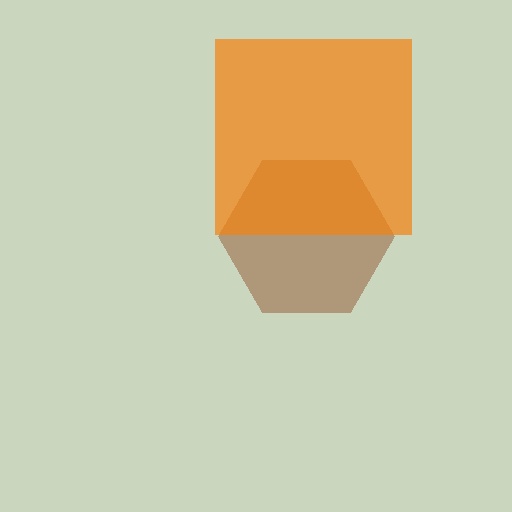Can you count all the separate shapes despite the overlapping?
Yes, there are 2 separate shapes.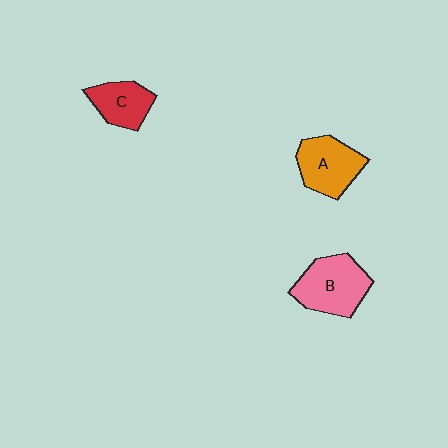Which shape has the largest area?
Shape B (pink).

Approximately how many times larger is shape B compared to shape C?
Approximately 1.5 times.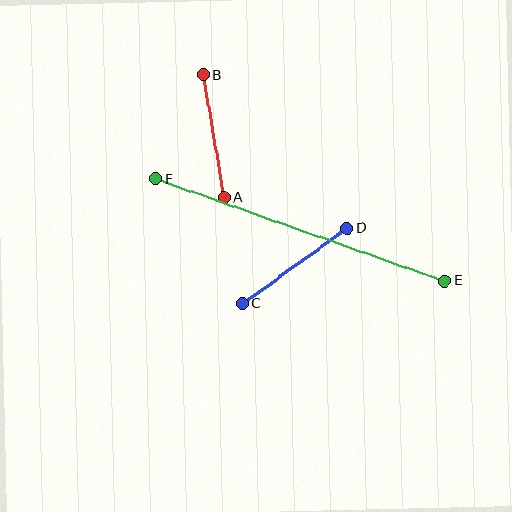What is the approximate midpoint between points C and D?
The midpoint is at approximately (295, 266) pixels.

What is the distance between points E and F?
The distance is approximately 306 pixels.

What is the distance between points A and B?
The distance is approximately 125 pixels.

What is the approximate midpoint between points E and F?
The midpoint is at approximately (300, 230) pixels.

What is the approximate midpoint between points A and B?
The midpoint is at approximately (213, 136) pixels.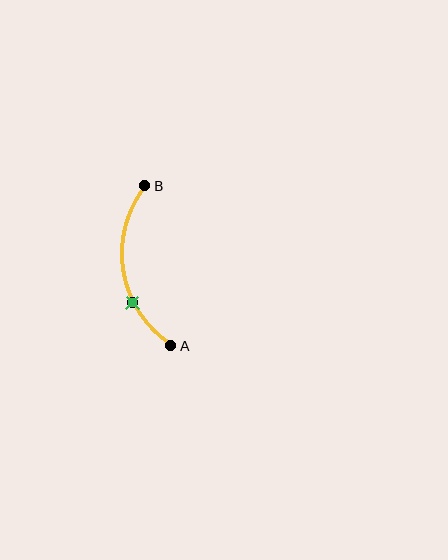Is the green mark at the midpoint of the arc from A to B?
No. The green mark lies on the arc but is closer to endpoint A. The arc midpoint would be at the point on the curve equidistant along the arc from both A and B.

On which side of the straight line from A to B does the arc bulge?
The arc bulges to the left of the straight line connecting A and B.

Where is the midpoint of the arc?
The arc midpoint is the point on the curve farthest from the straight line joining A and B. It sits to the left of that line.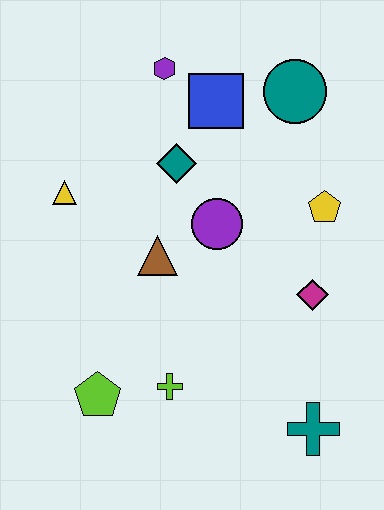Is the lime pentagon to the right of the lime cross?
No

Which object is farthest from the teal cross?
The purple hexagon is farthest from the teal cross.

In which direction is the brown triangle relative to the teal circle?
The brown triangle is below the teal circle.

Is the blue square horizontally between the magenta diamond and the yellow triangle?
Yes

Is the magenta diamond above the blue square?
No